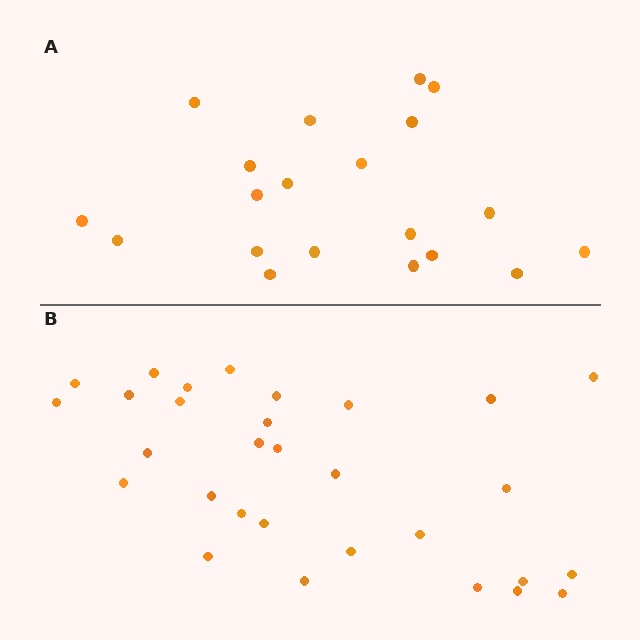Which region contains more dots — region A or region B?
Region B (the bottom region) has more dots.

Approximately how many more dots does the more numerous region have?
Region B has roughly 10 or so more dots than region A.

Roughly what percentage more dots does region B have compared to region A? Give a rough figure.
About 50% more.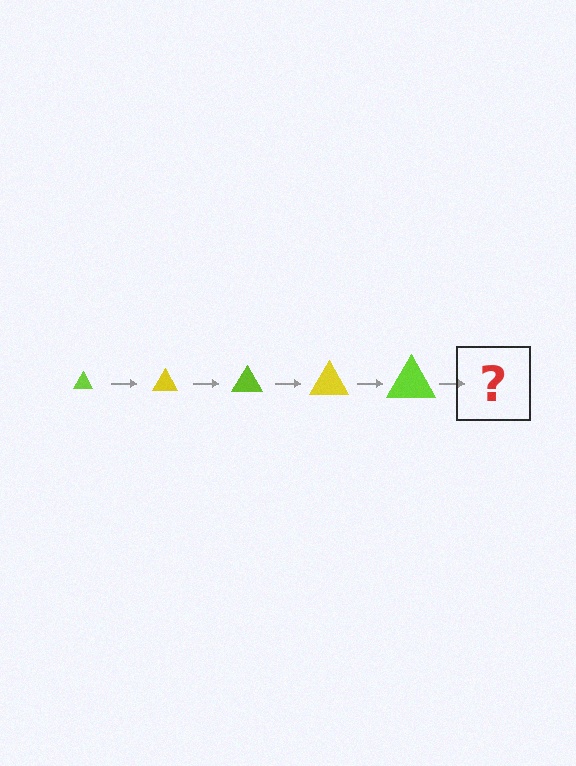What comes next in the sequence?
The next element should be a yellow triangle, larger than the previous one.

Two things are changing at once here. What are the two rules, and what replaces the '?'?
The two rules are that the triangle grows larger each step and the color cycles through lime and yellow. The '?' should be a yellow triangle, larger than the previous one.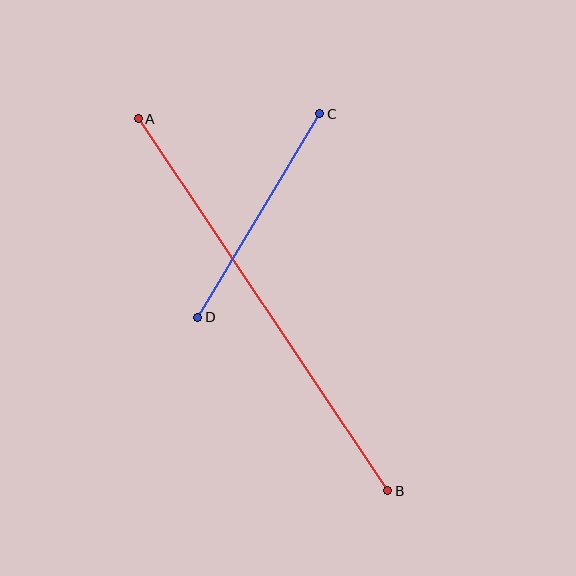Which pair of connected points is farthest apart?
Points A and B are farthest apart.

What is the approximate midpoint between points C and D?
The midpoint is at approximately (259, 215) pixels.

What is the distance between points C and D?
The distance is approximately 237 pixels.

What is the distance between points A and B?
The distance is approximately 448 pixels.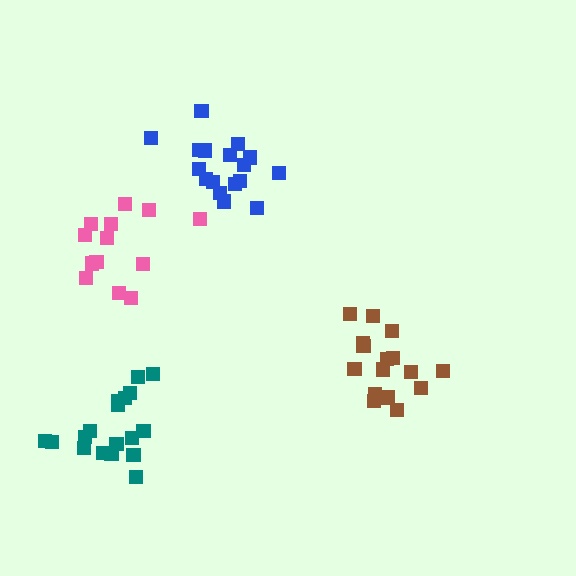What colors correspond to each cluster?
The clusters are colored: teal, blue, brown, pink.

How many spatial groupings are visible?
There are 4 spatial groupings.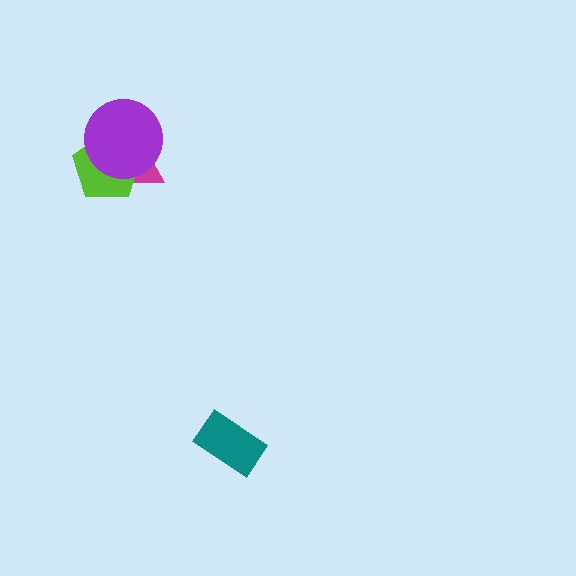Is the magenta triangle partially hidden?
Yes, it is partially covered by another shape.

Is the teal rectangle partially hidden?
No, no other shape covers it.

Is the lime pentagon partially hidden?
Yes, it is partially covered by another shape.